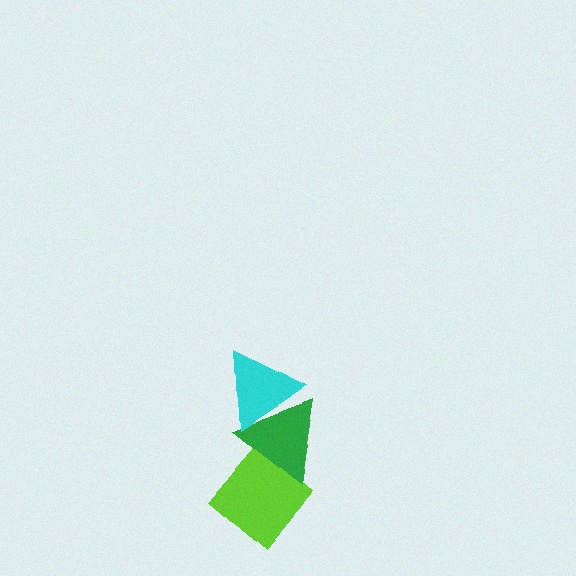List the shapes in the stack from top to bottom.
From top to bottom: the cyan triangle, the green triangle, the lime diamond.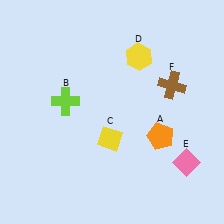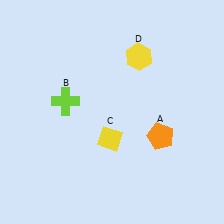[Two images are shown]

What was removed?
The pink diamond (E), the brown cross (F) were removed in Image 2.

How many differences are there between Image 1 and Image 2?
There are 2 differences between the two images.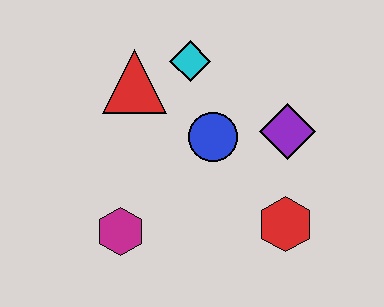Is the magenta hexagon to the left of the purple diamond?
Yes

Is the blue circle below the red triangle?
Yes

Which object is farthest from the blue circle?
The magenta hexagon is farthest from the blue circle.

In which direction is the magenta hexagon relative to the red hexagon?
The magenta hexagon is to the left of the red hexagon.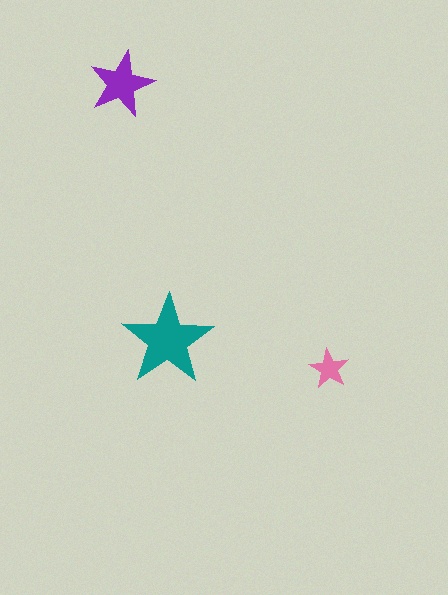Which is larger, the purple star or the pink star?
The purple one.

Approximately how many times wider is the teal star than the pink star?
About 2.5 times wider.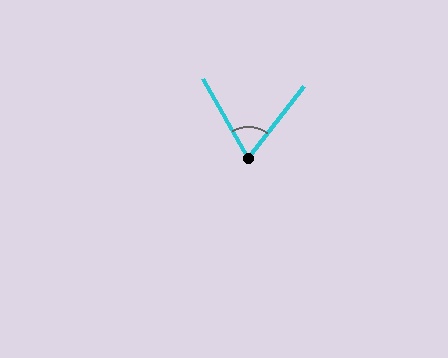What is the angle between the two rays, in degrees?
Approximately 68 degrees.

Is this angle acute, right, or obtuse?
It is acute.